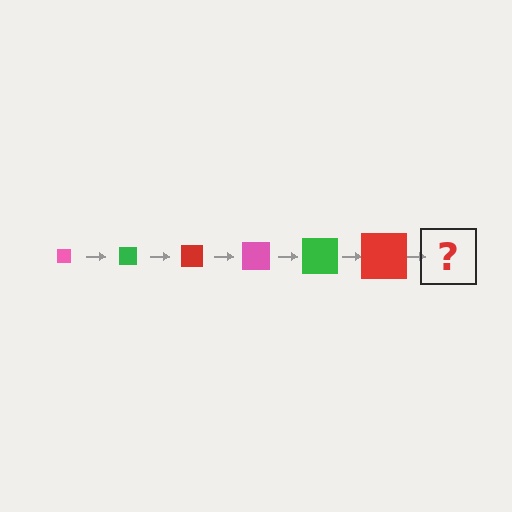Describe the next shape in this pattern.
It should be a pink square, larger than the previous one.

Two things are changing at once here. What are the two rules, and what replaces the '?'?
The two rules are that the square grows larger each step and the color cycles through pink, green, and red. The '?' should be a pink square, larger than the previous one.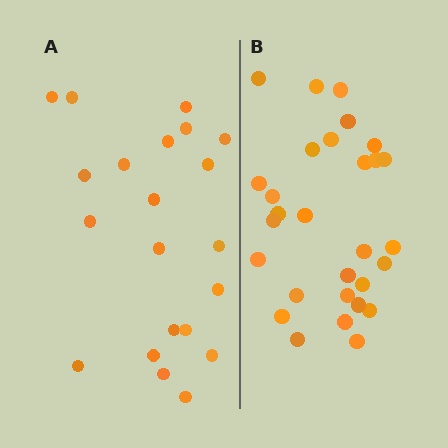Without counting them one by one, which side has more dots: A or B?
Region B (the right region) has more dots.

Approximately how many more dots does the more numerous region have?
Region B has roughly 8 or so more dots than region A.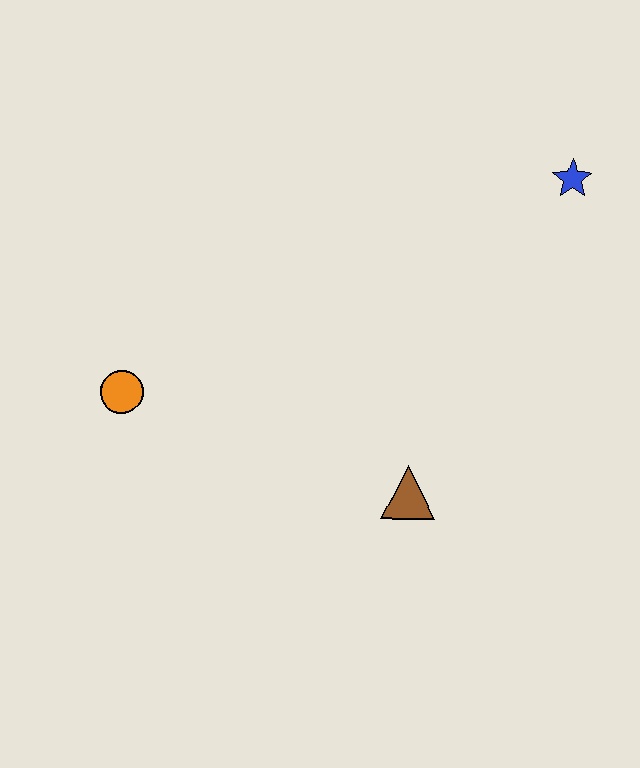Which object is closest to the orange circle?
The brown triangle is closest to the orange circle.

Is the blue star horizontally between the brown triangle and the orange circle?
No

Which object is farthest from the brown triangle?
The blue star is farthest from the brown triangle.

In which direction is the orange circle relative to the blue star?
The orange circle is to the left of the blue star.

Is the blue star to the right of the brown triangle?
Yes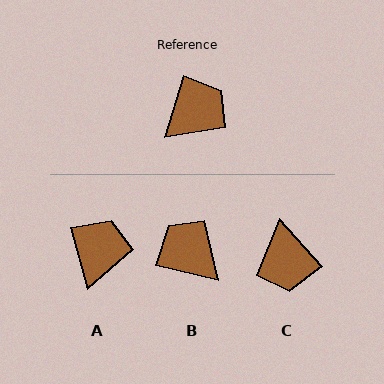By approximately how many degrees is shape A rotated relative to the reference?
Approximately 32 degrees counter-clockwise.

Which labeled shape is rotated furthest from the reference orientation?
C, about 122 degrees away.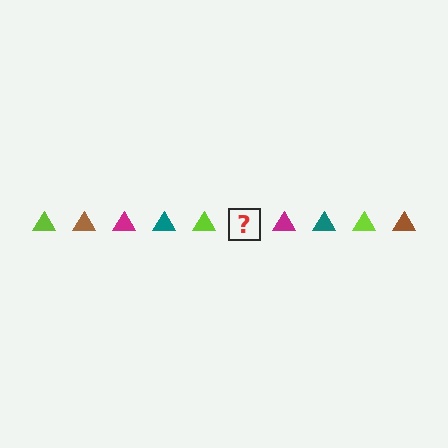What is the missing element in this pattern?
The missing element is a brown triangle.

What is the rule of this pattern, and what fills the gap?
The rule is that the pattern cycles through lime, brown, magenta, teal triangles. The gap should be filled with a brown triangle.